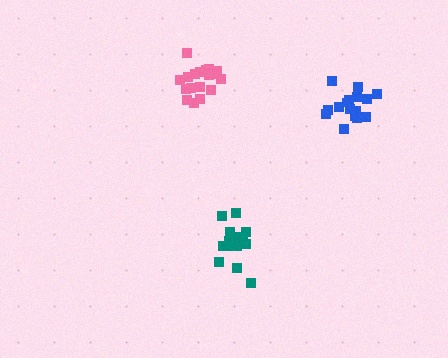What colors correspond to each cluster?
The clusters are colored: pink, blue, teal.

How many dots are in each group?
Group 1: 20 dots, Group 2: 16 dots, Group 3: 15 dots (51 total).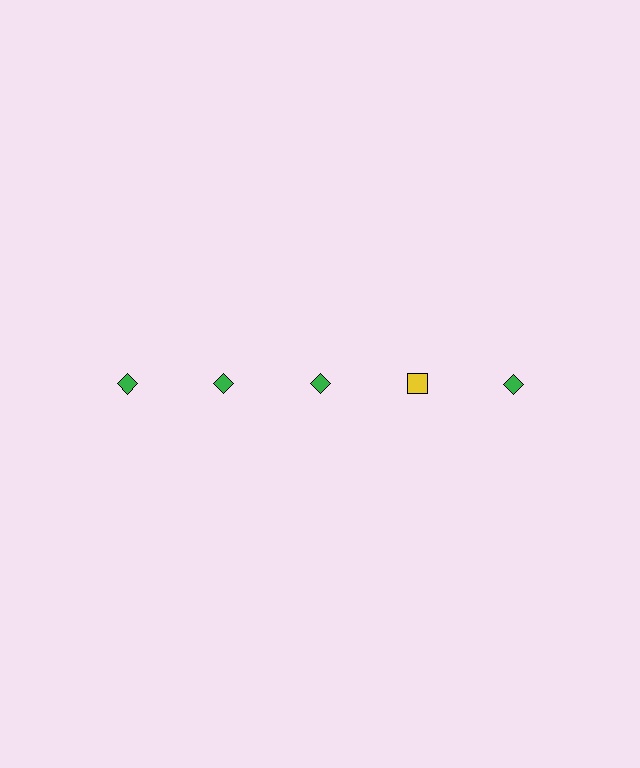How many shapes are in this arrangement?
There are 5 shapes arranged in a grid pattern.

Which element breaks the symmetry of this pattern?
The yellow square in the top row, second from right column breaks the symmetry. All other shapes are green diamonds.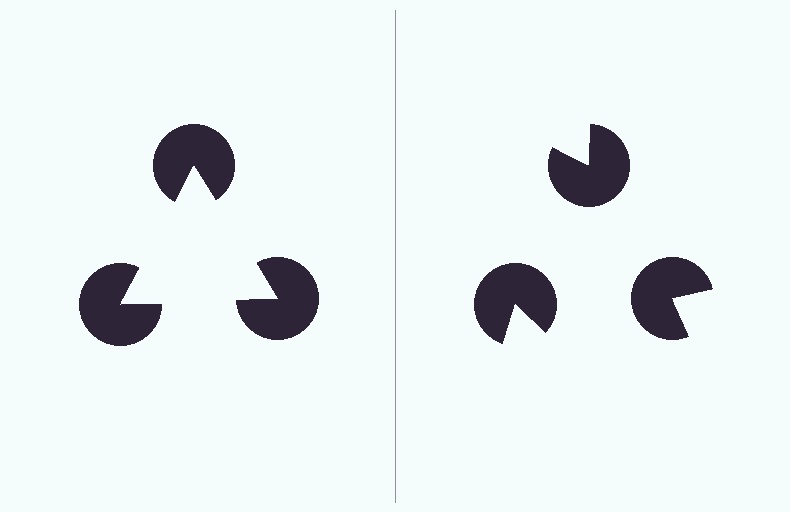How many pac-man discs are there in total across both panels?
6 — 3 on each side.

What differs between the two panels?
The pac-man discs are positioned identically on both sides; only the wedge orientations differ. On the left they align to a triangle; on the right they are misaligned.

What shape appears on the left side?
An illusory triangle.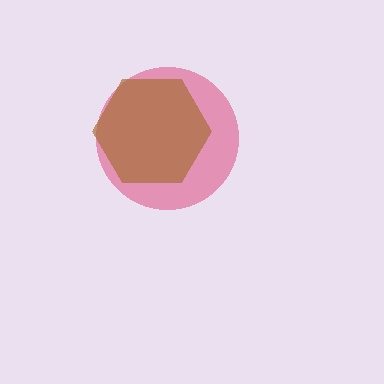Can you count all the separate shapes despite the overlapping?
Yes, there are 2 separate shapes.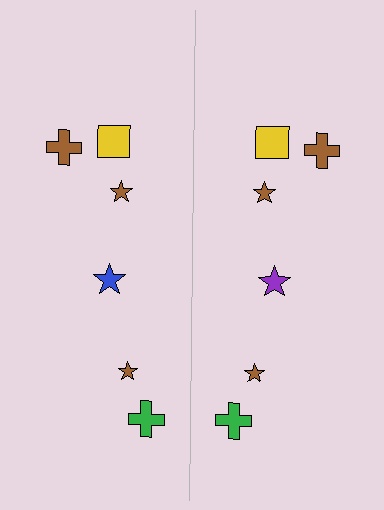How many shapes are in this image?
There are 12 shapes in this image.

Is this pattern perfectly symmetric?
No, the pattern is not perfectly symmetric. The purple star on the right side breaks the symmetry — its mirror counterpart is blue.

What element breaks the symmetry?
The purple star on the right side breaks the symmetry — its mirror counterpart is blue.